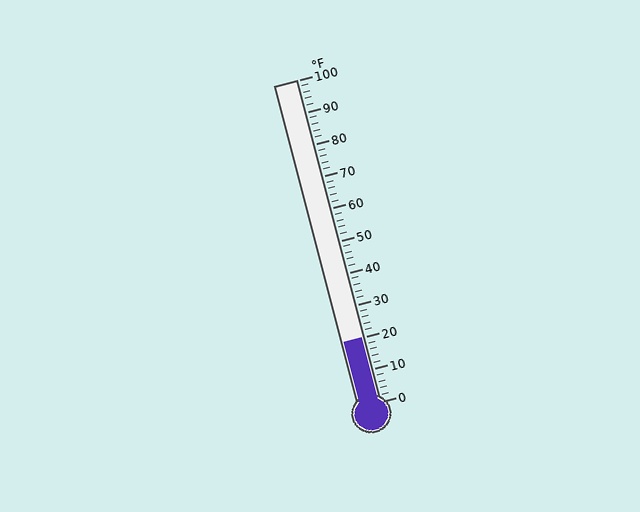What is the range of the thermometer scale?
The thermometer scale ranges from 0°F to 100°F.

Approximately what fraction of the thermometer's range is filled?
The thermometer is filled to approximately 20% of its range.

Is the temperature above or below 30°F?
The temperature is below 30°F.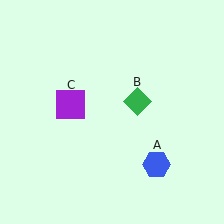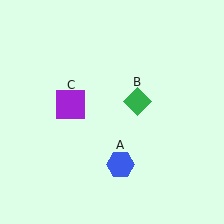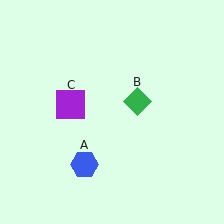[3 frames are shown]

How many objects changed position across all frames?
1 object changed position: blue hexagon (object A).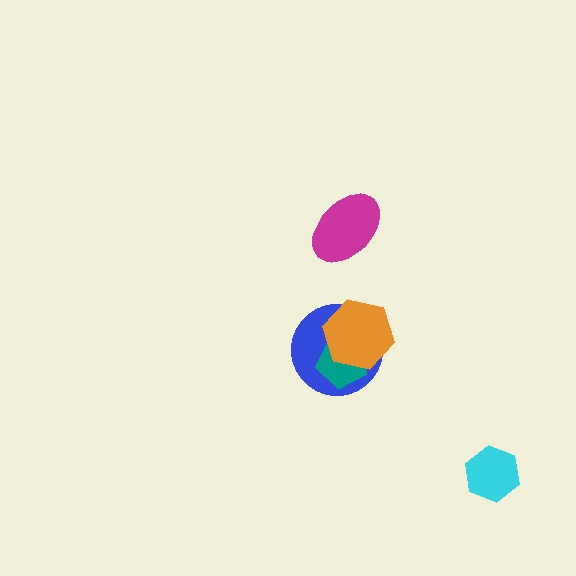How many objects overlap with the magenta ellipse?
0 objects overlap with the magenta ellipse.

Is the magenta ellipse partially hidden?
No, no other shape covers it.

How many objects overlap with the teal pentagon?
2 objects overlap with the teal pentagon.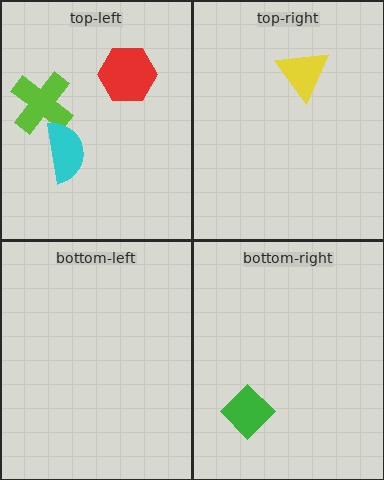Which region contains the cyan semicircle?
The top-left region.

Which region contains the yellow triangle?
The top-right region.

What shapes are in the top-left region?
The red hexagon, the lime cross, the cyan semicircle.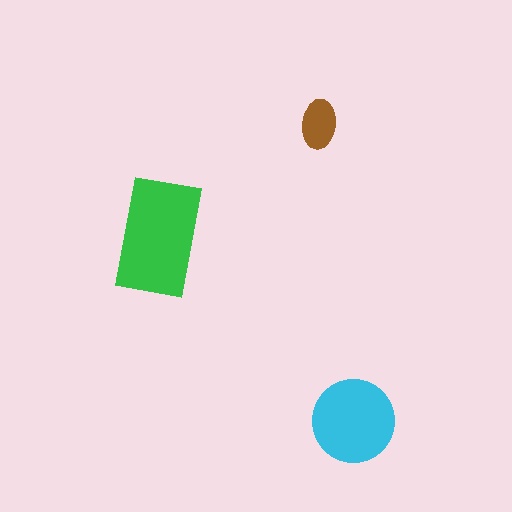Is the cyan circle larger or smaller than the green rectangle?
Smaller.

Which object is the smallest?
The brown ellipse.